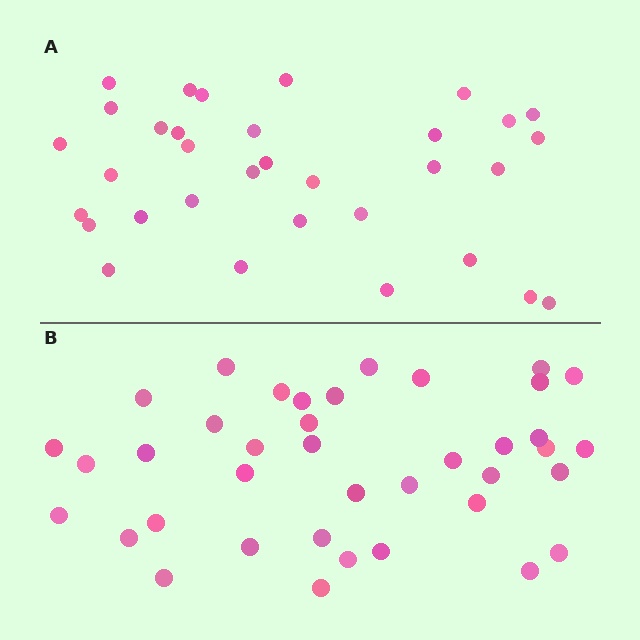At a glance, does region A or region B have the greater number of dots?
Region B (the bottom region) has more dots.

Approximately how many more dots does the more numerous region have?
Region B has about 6 more dots than region A.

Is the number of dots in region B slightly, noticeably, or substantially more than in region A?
Region B has only slightly more — the two regions are fairly close. The ratio is roughly 1.2 to 1.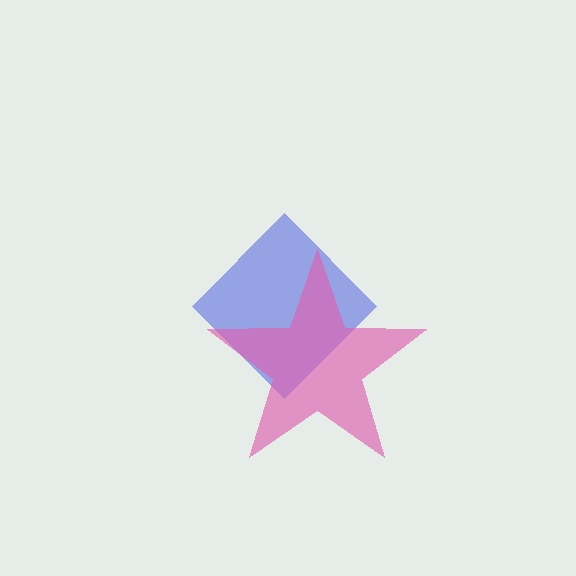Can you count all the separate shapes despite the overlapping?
Yes, there are 2 separate shapes.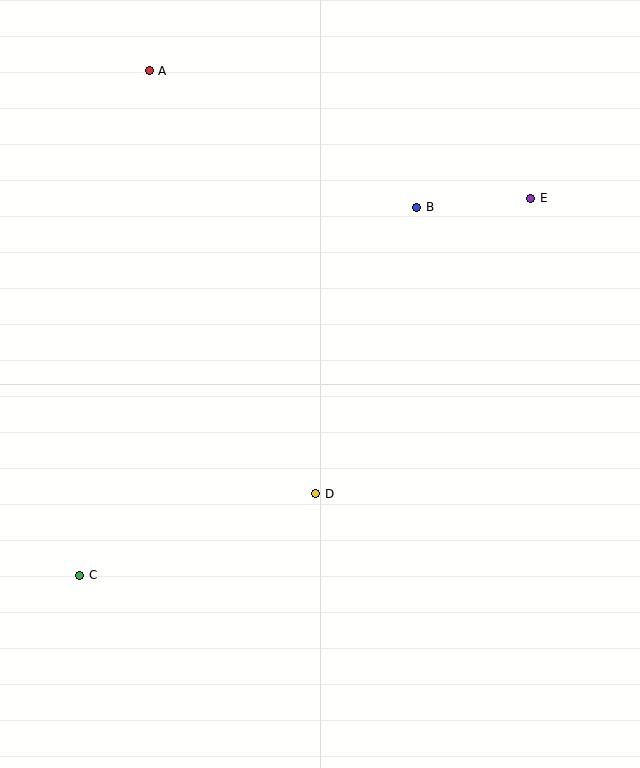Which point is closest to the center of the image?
Point D at (316, 494) is closest to the center.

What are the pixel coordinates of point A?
Point A is at (149, 71).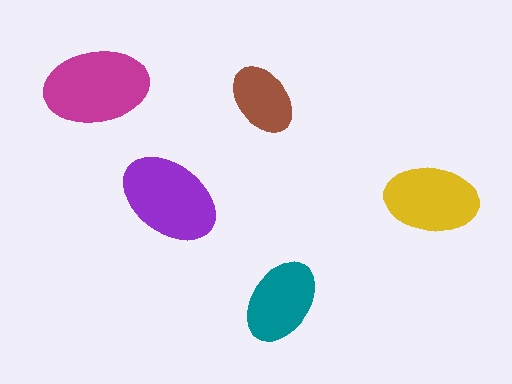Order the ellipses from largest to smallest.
the magenta one, the purple one, the yellow one, the teal one, the brown one.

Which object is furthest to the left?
The magenta ellipse is leftmost.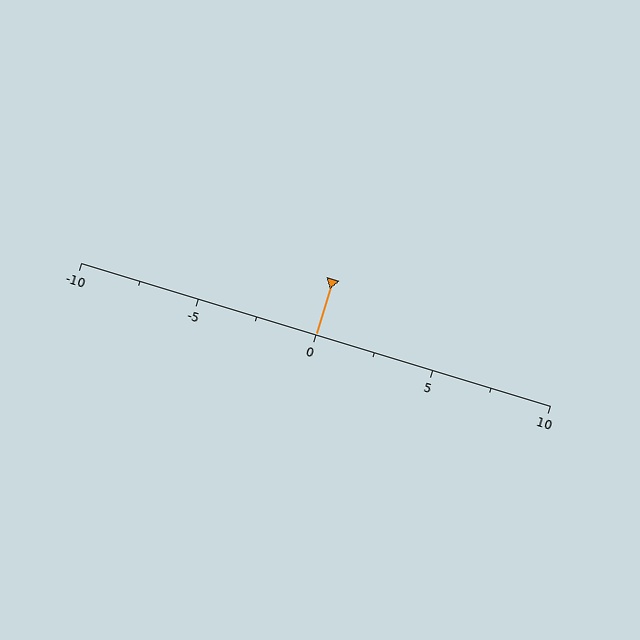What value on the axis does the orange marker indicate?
The marker indicates approximately 0.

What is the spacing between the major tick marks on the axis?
The major ticks are spaced 5 apart.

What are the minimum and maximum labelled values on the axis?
The axis runs from -10 to 10.